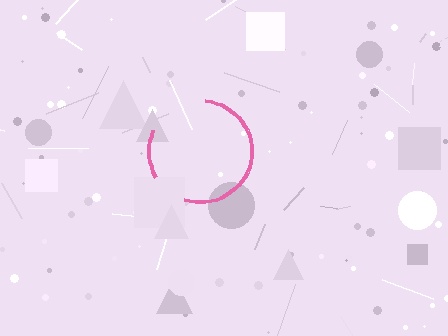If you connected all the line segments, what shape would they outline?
They would outline a circle.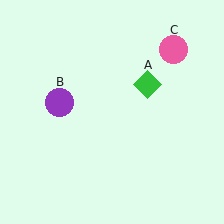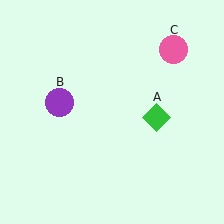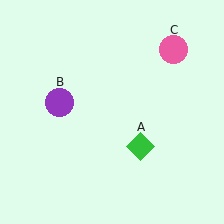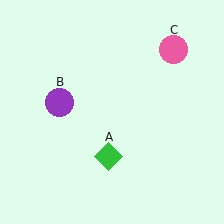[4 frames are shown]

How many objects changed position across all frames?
1 object changed position: green diamond (object A).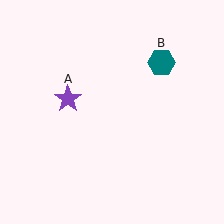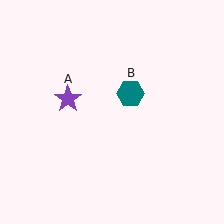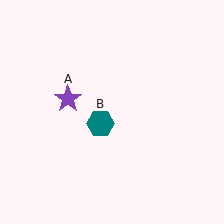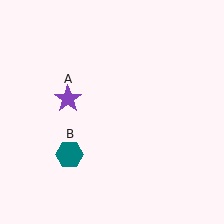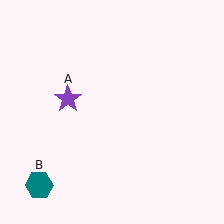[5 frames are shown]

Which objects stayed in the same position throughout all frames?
Purple star (object A) remained stationary.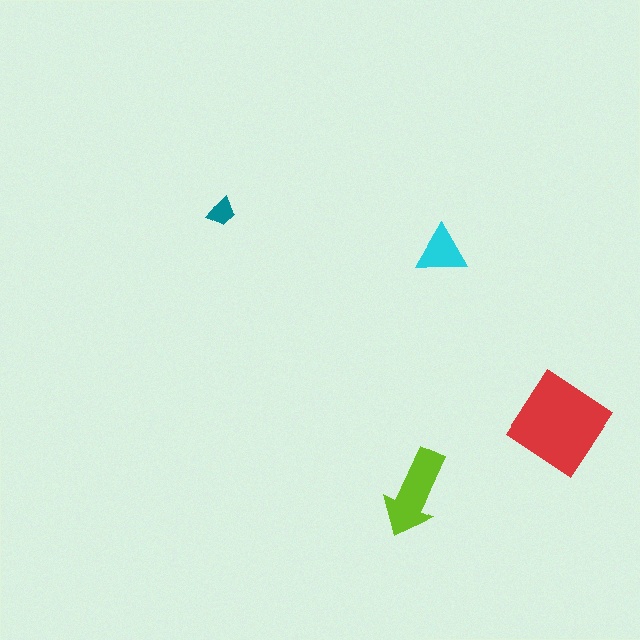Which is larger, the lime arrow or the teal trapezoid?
The lime arrow.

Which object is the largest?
The red diamond.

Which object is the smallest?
The teal trapezoid.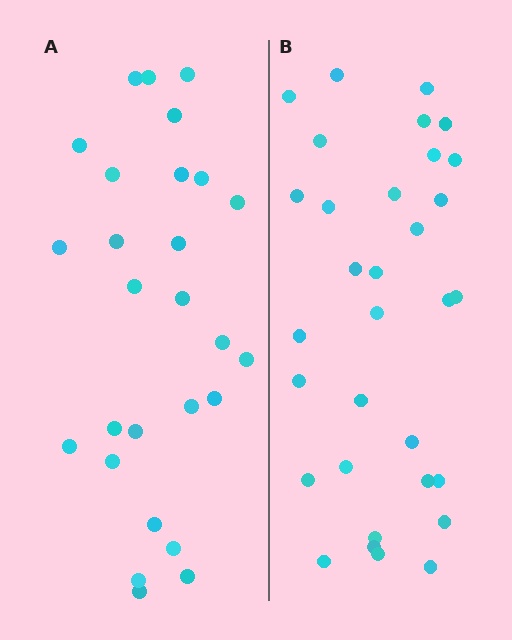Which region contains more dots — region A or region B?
Region B (the right region) has more dots.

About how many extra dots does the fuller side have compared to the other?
Region B has about 5 more dots than region A.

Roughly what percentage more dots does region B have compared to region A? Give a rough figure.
About 20% more.